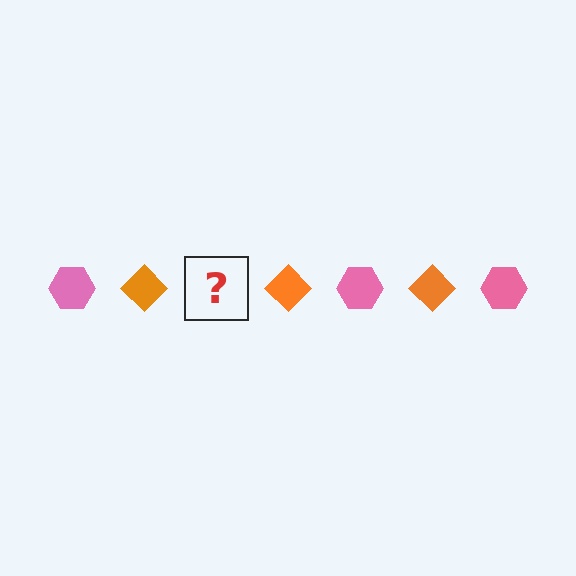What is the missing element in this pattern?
The missing element is a pink hexagon.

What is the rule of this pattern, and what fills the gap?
The rule is that the pattern alternates between pink hexagon and orange diamond. The gap should be filled with a pink hexagon.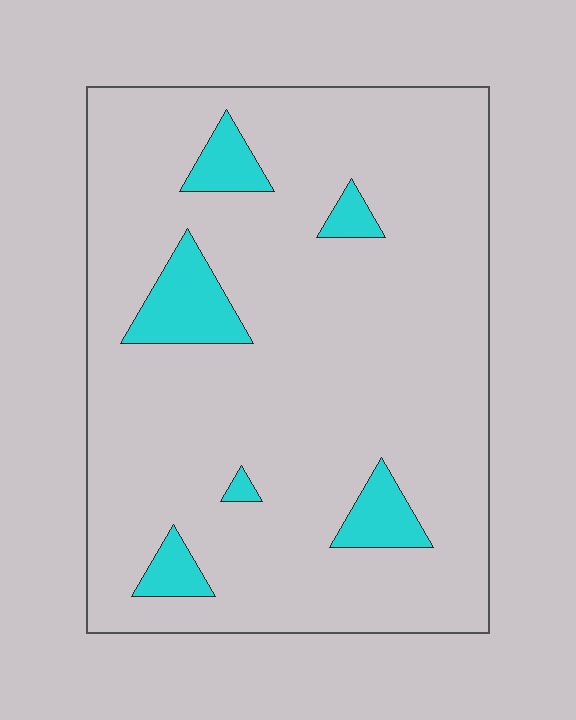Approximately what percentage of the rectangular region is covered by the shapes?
Approximately 10%.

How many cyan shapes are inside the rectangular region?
6.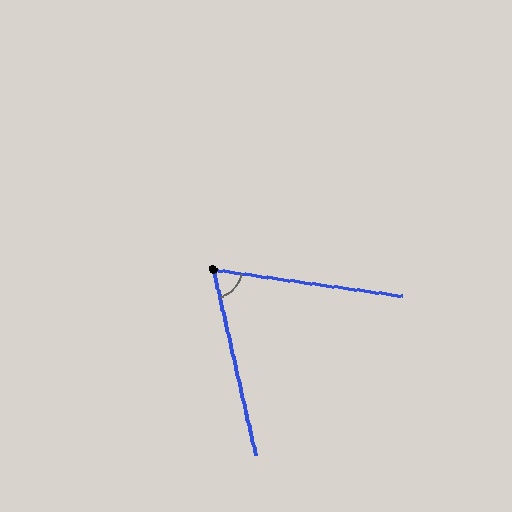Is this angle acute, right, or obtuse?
It is acute.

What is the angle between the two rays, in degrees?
Approximately 69 degrees.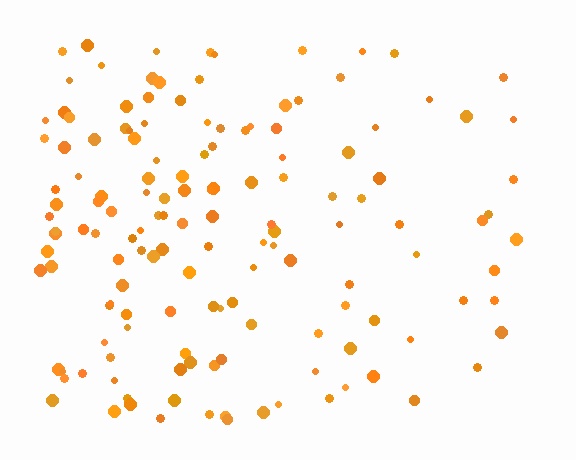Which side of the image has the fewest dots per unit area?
The right.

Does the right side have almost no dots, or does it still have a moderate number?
Still a moderate number, just noticeably fewer than the left.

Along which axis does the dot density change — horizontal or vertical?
Horizontal.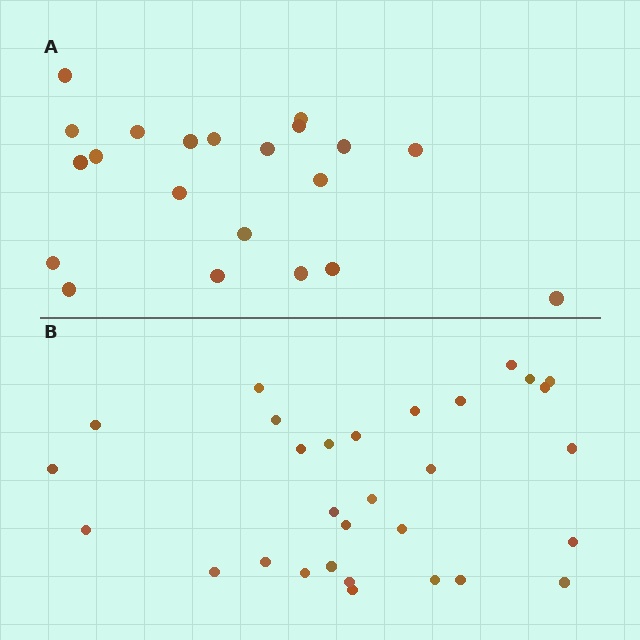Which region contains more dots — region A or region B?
Region B (the bottom region) has more dots.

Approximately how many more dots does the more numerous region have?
Region B has roughly 8 or so more dots than region A.